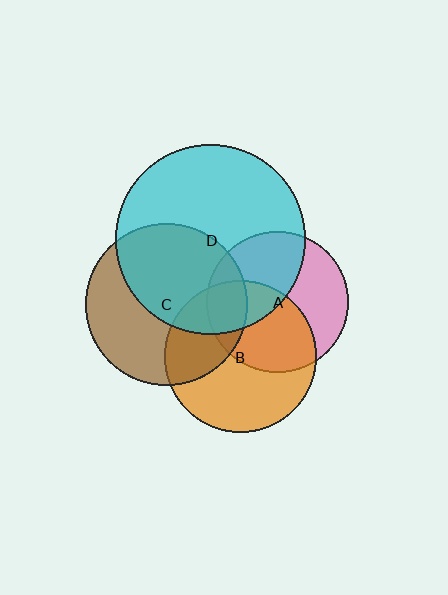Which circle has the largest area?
Circle D (cyan).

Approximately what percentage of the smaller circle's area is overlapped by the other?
Approximately 55%.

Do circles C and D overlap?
Yes.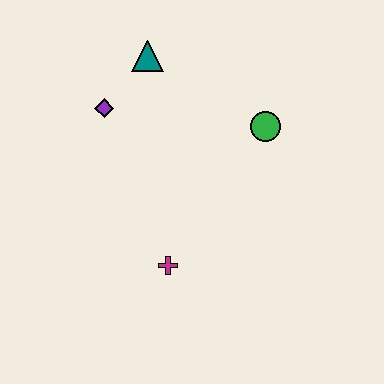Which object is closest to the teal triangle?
The purple diamond is closest to the teal triangle.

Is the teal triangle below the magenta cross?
No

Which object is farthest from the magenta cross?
The teal triangle is farthest from the magenta cross.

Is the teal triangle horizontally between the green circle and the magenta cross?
No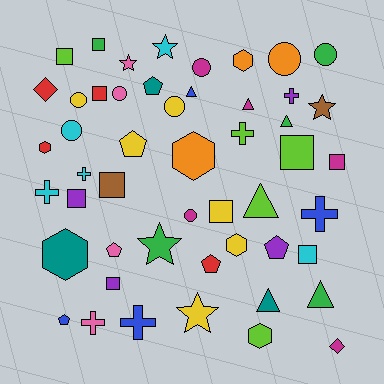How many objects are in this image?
There are 50 objects.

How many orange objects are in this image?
There are 3 orange objects.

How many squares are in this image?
There are 10 squares.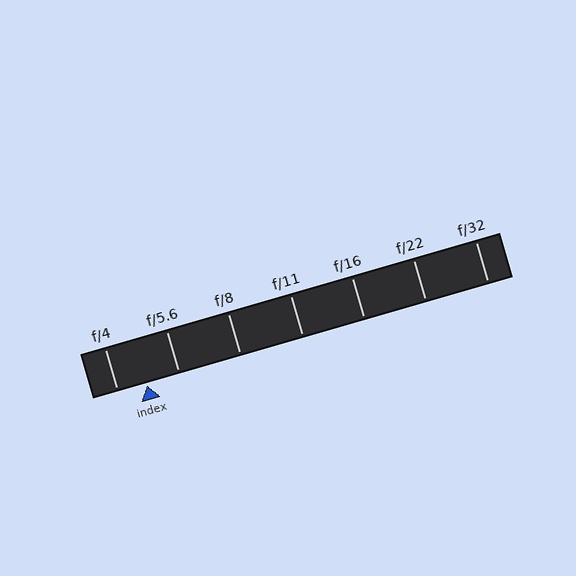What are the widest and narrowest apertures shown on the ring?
The widest aperture shown is f/4 and the narrowest is f/32.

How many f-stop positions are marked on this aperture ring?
There are 7 f-stop positions marked.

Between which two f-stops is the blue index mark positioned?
The index mark is between f/4 and f/5.6.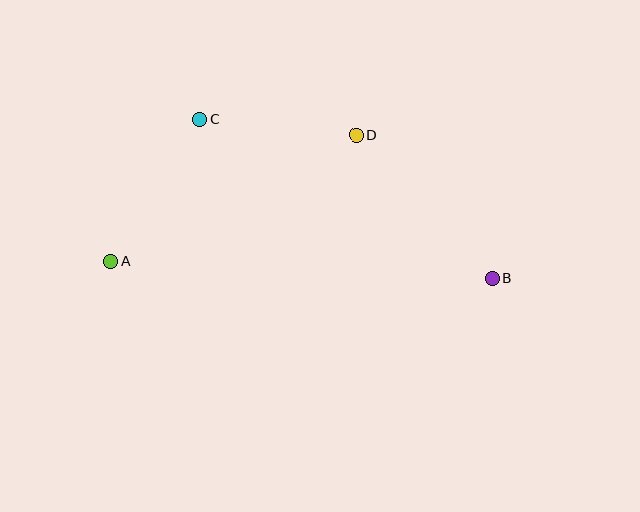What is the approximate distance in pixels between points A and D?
The distance between A and D is approximately 276 pixels.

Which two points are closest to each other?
Points C and D are closest to each other.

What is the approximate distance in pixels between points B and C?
The distance between B and C is approximately 332 pixels.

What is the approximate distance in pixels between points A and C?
The distance between A and C is approximately 167 pixels.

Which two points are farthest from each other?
Points A and B are farthest from each other.